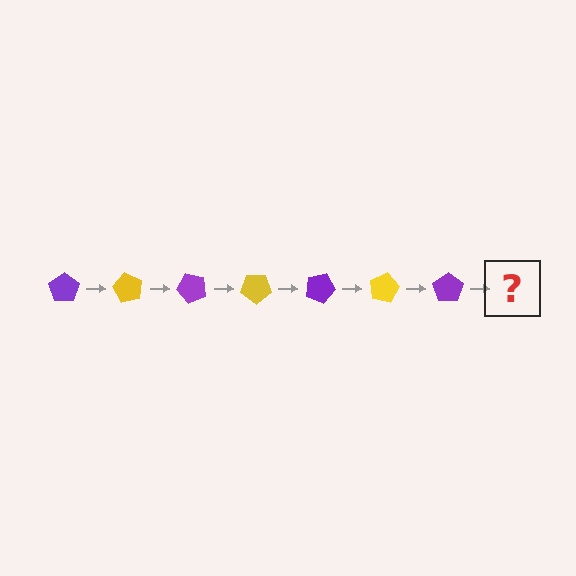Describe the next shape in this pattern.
It should be a yellow pentagon, rotated 420 degrees from the start.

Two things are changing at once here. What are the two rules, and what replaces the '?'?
The two rules are that it rotates 60 degrees each step and the color cycles through purple and yellow. The '?' should be a yellow pentagon, rotated 420 degrees from the start.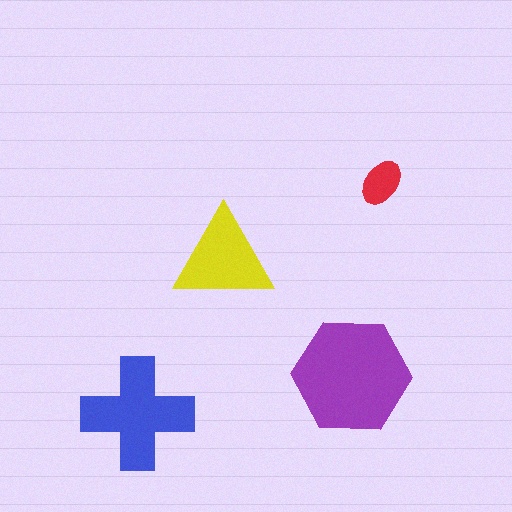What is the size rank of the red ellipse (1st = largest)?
4th.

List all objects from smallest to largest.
The red ellipse, the yellow triangle, the blue cross, the purple hexagon.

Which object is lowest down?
The blue cross is bottommost.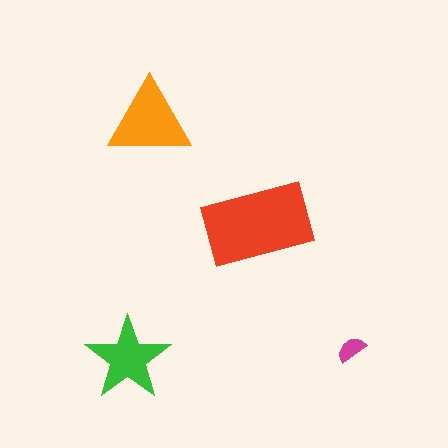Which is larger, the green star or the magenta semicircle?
The green star.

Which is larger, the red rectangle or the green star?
The red rectangle.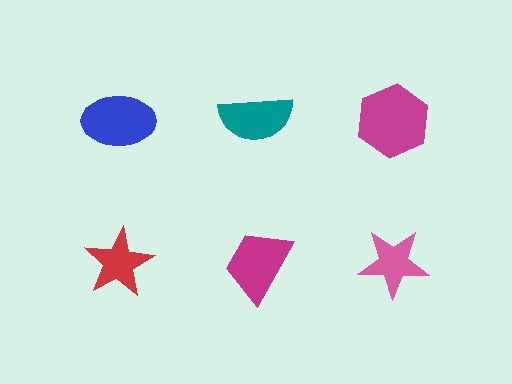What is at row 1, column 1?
A blue ellipse.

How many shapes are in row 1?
3 shapes.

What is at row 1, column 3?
A magenta hexagon.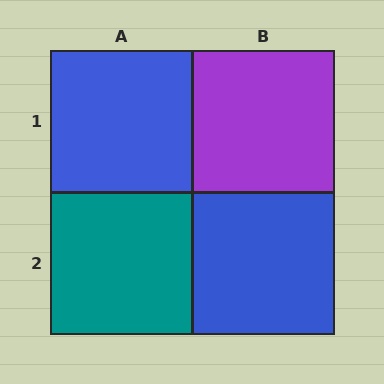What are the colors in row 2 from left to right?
Teal, blue.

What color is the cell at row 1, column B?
Purple.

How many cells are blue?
2 cells are blue.